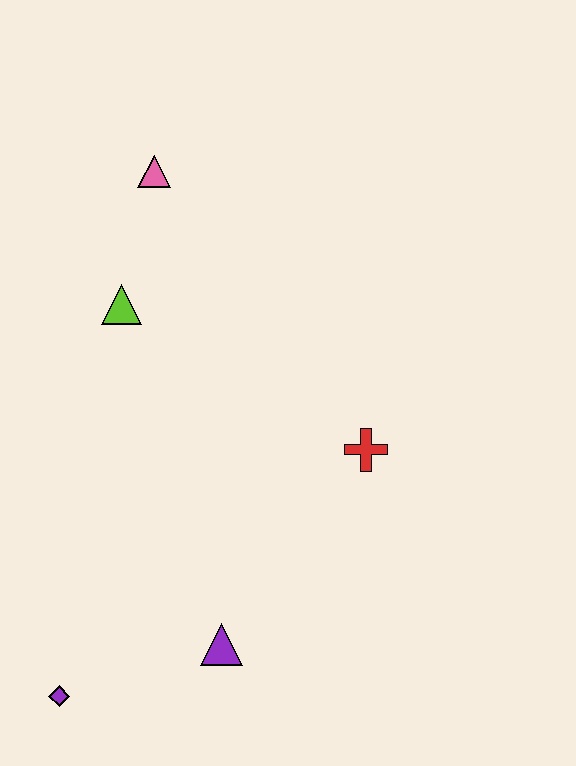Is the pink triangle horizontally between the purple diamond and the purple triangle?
Yes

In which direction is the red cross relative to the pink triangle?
The red cross is below the pink triangle.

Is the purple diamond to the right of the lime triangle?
No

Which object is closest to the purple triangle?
The purple diamond is closest to the purple triangle.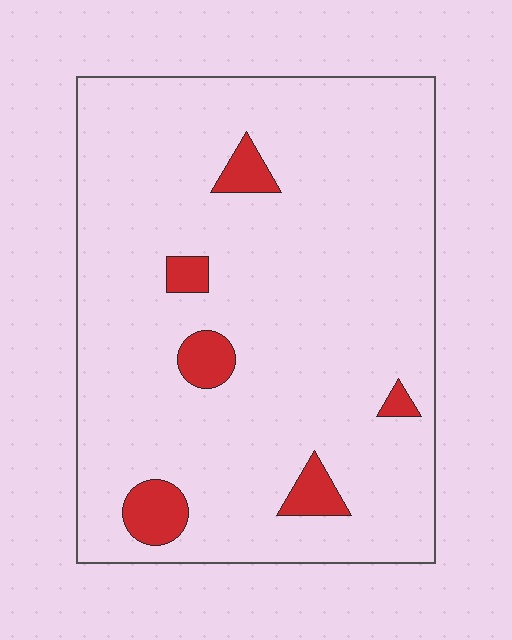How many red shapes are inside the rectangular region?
6.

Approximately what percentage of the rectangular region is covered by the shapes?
Approximately 10%.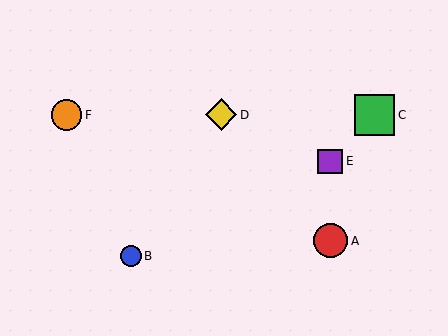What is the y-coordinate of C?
Object C is at y≈115.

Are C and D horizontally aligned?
Yes, both are at y≈115.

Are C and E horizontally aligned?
No, C is at y≈115 and E is at y≈161.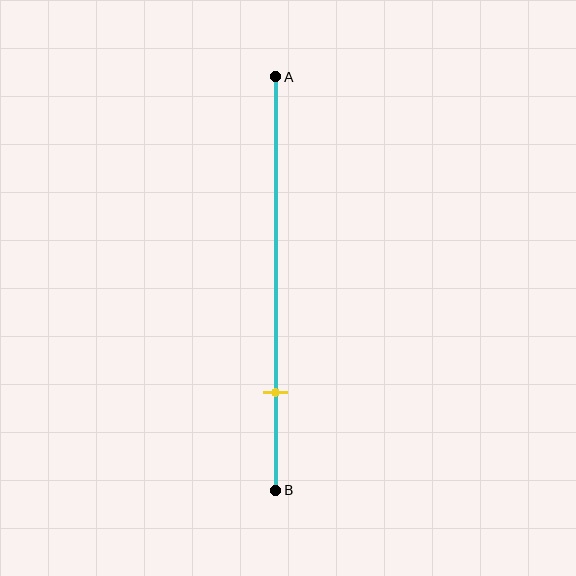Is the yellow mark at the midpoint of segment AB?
No, the mark is at about 75% from A, not at the 50% midpoint.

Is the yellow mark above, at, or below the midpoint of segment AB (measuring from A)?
The yellow mark is below the midpoint of segment AB.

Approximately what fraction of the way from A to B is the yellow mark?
The yellow mark is approximately 75% of the way from A to B.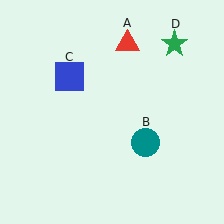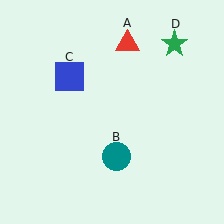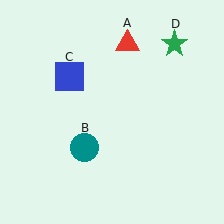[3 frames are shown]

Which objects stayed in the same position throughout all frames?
Red triangle (object A) and blue square (object C) and green star (object D) remained stationary.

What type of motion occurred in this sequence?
The teal circle (object B) rotated clockwise around the center of the scene.